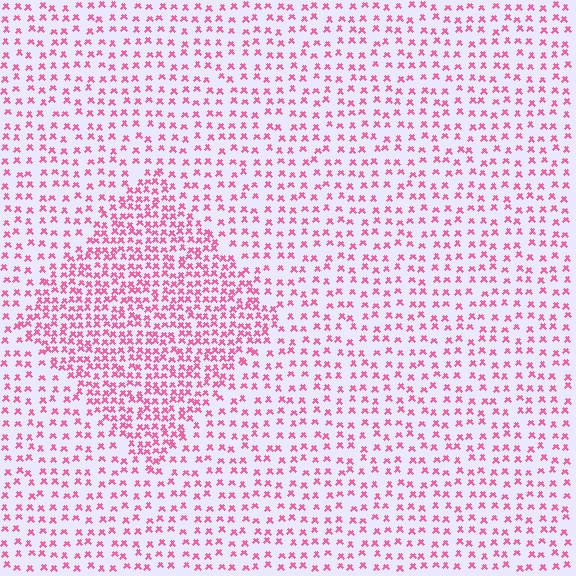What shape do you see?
I see a diamond.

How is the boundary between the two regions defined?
The boundary is defined by a change in element density (approximately 2.0x ratio). All elements are the same color, size, and shape.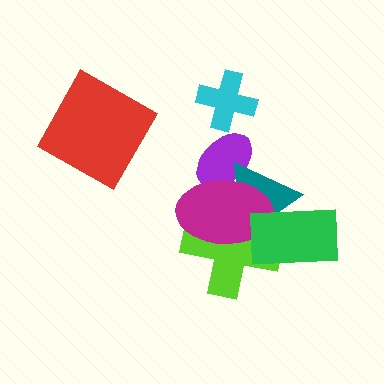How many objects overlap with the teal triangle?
4 objects overlap with the teal triangle.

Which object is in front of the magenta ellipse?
The green rectangle is in front of the magenta ellipse.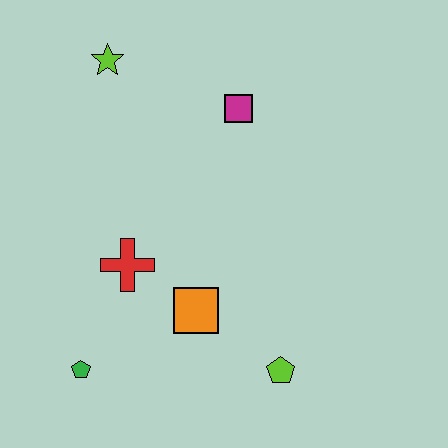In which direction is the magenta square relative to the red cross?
The magenta square is above the red cross.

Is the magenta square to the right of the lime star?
Yes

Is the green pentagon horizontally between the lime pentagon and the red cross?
No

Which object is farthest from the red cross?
The lime star is farthest from the red cross.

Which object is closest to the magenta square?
The lime star is closest to the magenta square.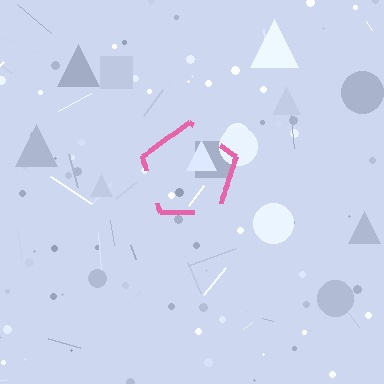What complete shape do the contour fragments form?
The contour fragments form a pentagon.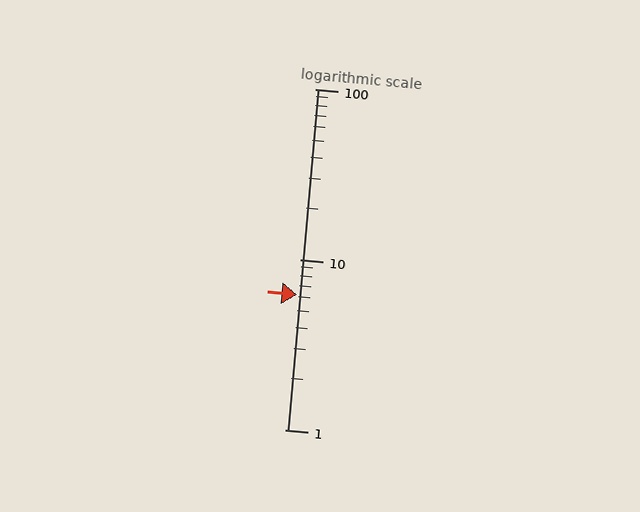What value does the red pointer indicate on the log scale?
The pointer indicates approximately 6.2.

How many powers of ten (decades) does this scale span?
The scale spans 2 decades, from 1 to 100.